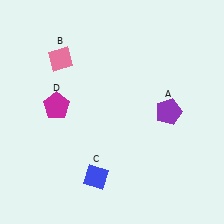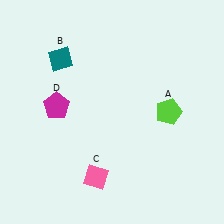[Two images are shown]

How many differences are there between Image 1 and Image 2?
There are 3 differences between the two images.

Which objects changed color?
A changed from purple to lime. B changed from pink to teal. C changed from blue to pink.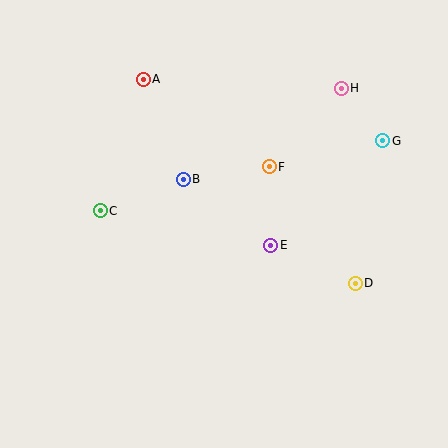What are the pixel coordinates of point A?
Point A is at (143, 79).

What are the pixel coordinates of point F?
Point F is at (269, 167).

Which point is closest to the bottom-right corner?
Point D is closest to the bottom-right corner.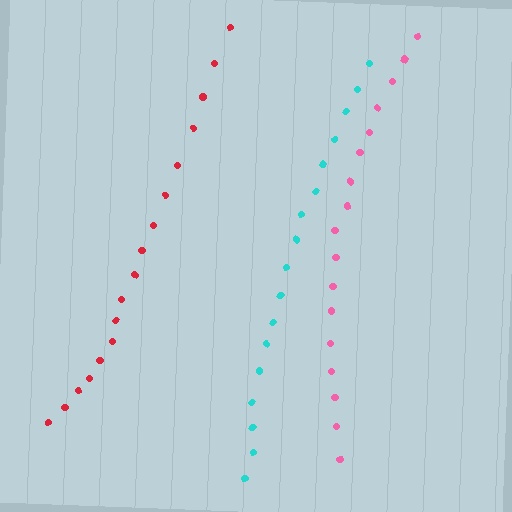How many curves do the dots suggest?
There are 3 distinct paths.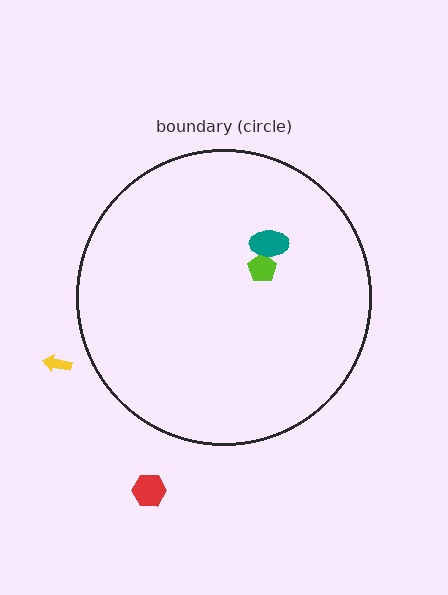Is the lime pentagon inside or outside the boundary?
Inside.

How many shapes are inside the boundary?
2 inside, 2 outside.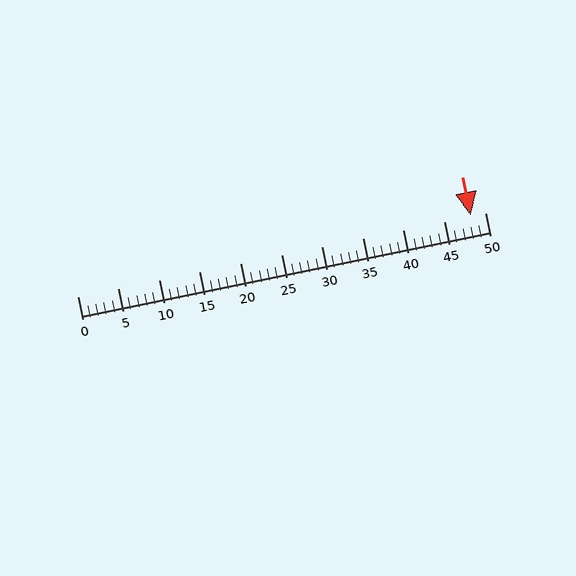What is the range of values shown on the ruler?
The ruler shows values from 0 to 50.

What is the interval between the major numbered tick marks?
The major tick marks are spaced 5 units apart.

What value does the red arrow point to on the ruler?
The red arrow points to approximately 48.